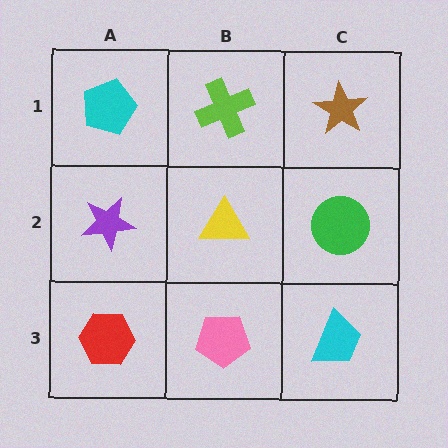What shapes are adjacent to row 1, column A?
A purple star (row 2, column A), a lime cross (row 1, column B).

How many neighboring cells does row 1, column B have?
3.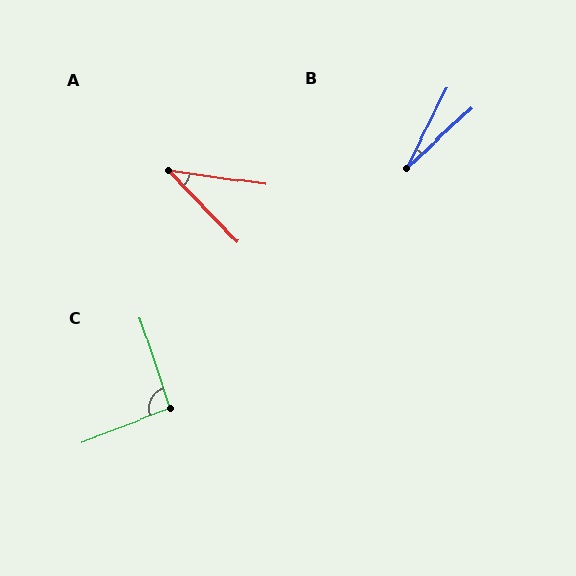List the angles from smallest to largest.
B (21°), A (38°), C (93°).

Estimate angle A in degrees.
Approximately 38 degrees.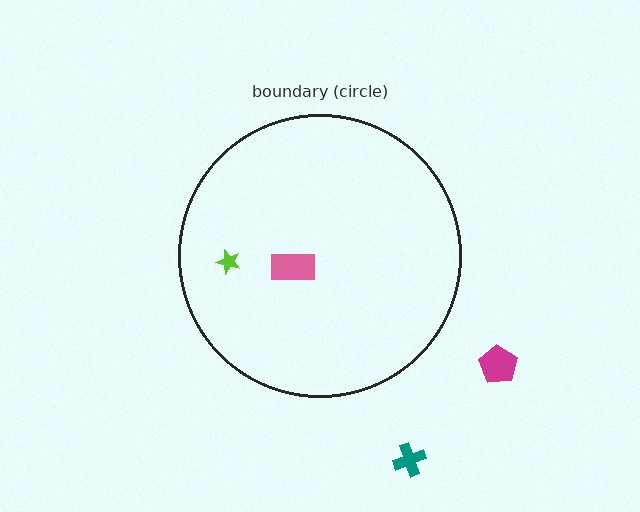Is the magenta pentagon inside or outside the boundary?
Outside.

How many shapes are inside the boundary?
2 inside, 2 outside.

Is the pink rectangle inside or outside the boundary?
Inside.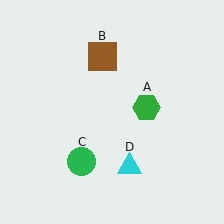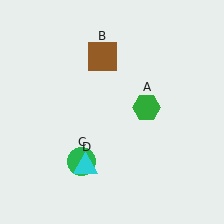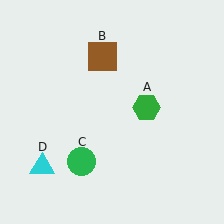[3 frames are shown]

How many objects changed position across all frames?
1 object changed position: cyan triangle (object D).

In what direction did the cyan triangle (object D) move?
The cyan triangle (object D) moved left.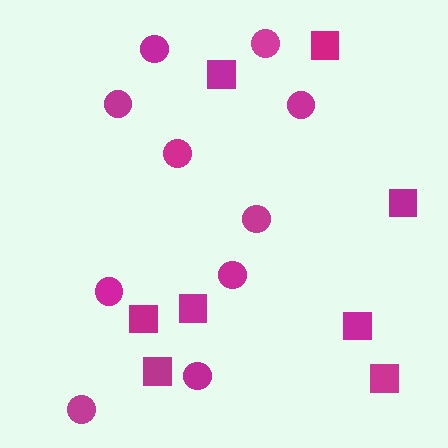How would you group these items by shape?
There are 2 groups: one group of squares (8) and one group of circles (10).